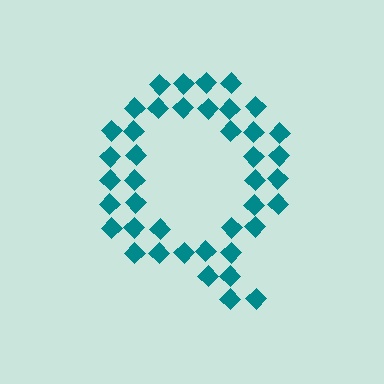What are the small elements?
The small elements are diamonds.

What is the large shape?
The large shape is the letter Q.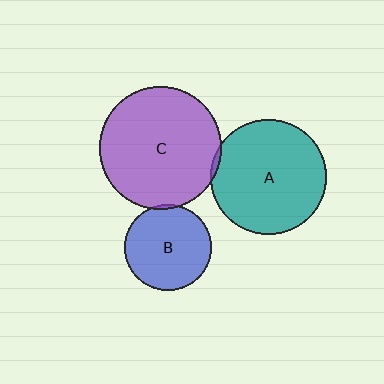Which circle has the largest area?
Circle C (purple).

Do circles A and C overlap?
Yes.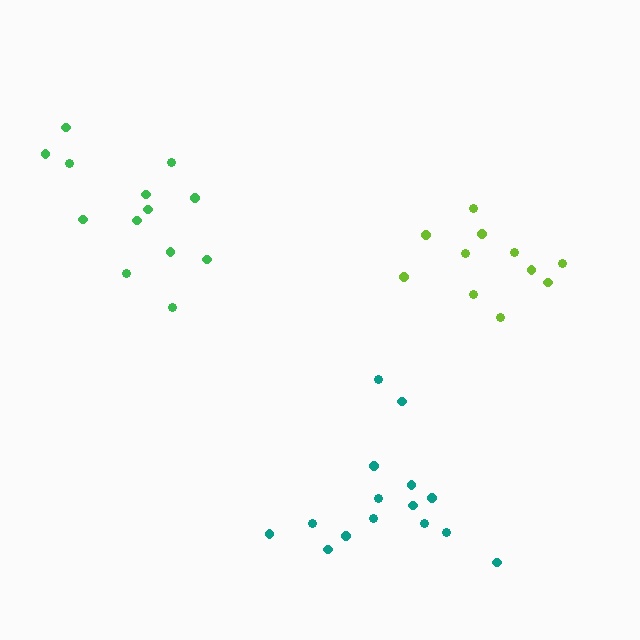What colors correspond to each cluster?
The clusters are colored: green, teal, lime.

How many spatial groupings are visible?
There are 3 spatial groupings.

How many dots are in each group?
Group 1: 13 dots, Group 2: 15 dots, Group 3: 11 dots (39 total).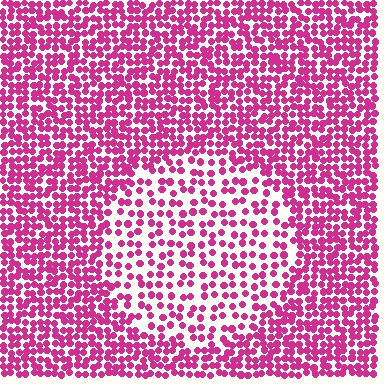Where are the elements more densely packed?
The elements are more densely packed outside the circle boundary.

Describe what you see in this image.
The image contains small magenta elements arranged at two different densities. A circle-shaped region is visible where the elements are less densely packed than the surrounding area.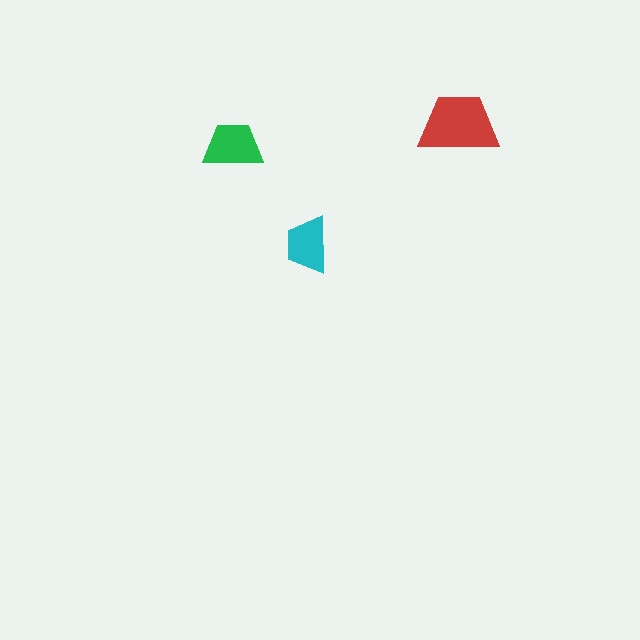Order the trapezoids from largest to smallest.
the red one, the green one, the cyan one.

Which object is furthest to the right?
The red trapezoid is rightmost.